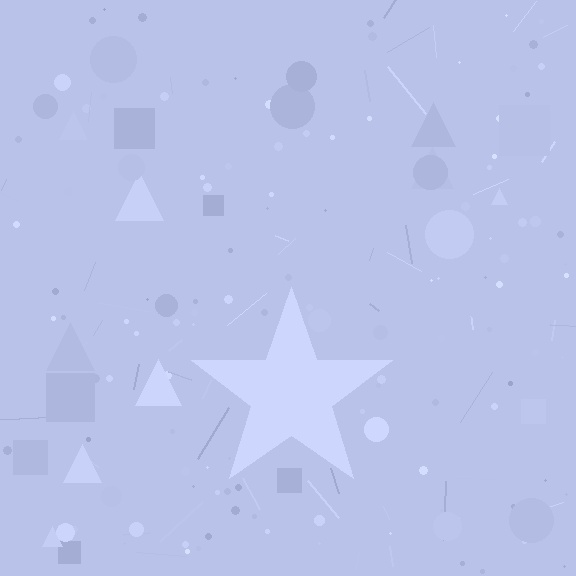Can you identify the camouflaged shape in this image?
The camouflaged shape is a star.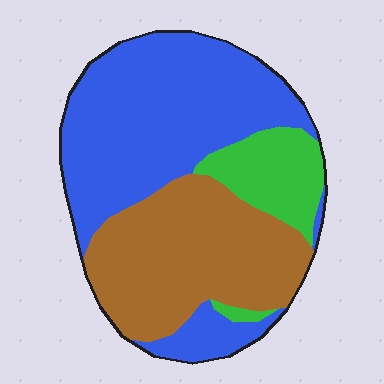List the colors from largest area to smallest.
From largest to smallest: blue, brown, green.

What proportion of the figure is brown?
Brown covers 36% of the figure.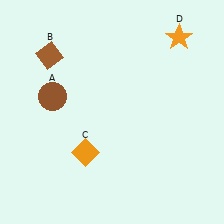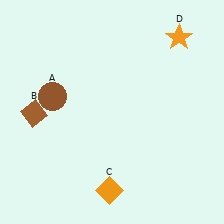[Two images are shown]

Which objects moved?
The objects that moved are: the brown diamond (B), the orange diamond (C).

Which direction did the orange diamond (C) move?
The orange diamond (C) moved down.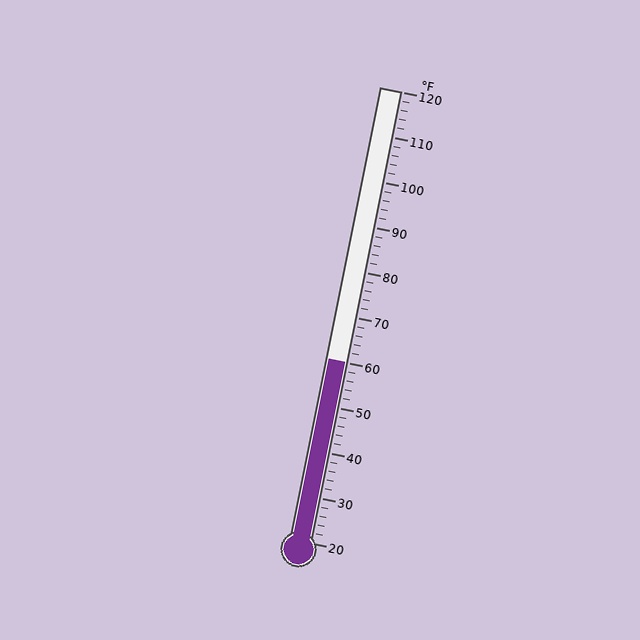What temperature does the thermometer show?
The thermometer shows approximately 60°F.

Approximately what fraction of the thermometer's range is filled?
The thermometer is filled to approximately 40% of its range.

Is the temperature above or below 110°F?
The temperature is below 110°F.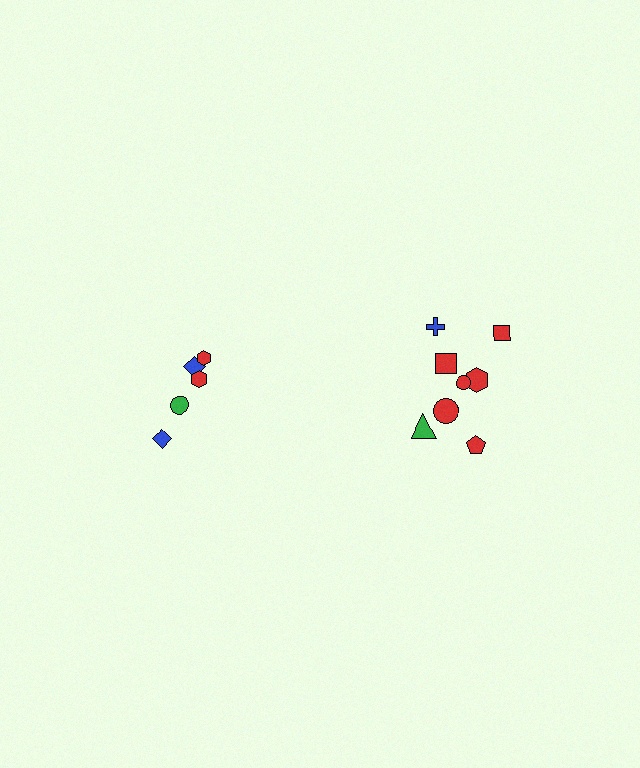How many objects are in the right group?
There are 8 objects.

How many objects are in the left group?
There are 5 objects.